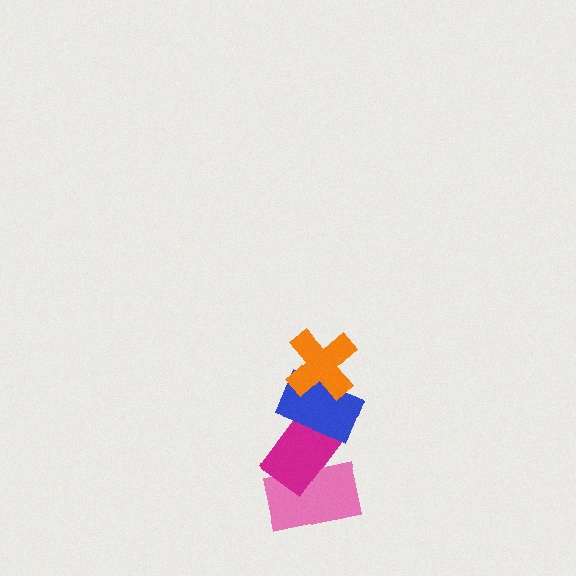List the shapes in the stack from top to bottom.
From top to bottom: the orange cross, the blue rectangle, the magenta rectangle, the pink rectangle.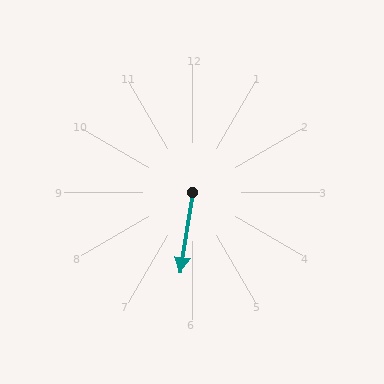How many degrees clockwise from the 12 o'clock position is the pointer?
Approximately 189 degrees.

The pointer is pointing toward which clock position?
Roughly 6 o'clock.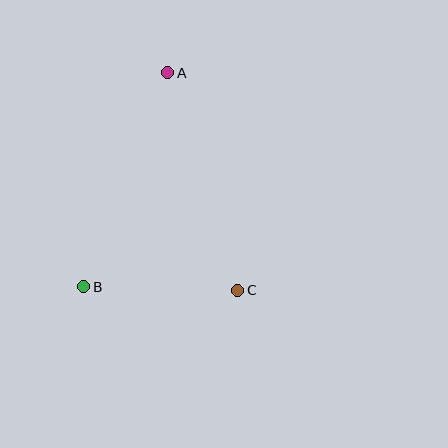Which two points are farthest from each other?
Points A and B are farthest from each other.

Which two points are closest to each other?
Points B and C are closest to each other.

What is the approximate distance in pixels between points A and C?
The distance between A and C is approximately 229 pixels.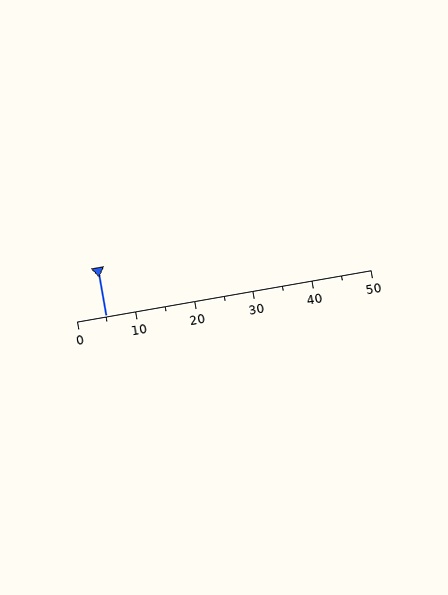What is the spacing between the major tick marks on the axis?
The major ticks are spaced 10 apart.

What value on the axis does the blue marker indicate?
The marker indicates approximately 5.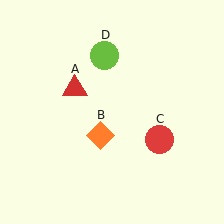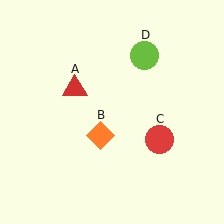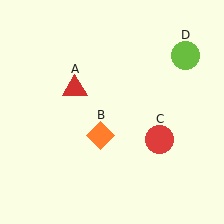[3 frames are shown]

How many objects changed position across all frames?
1 object changed position: lime circle (object D).